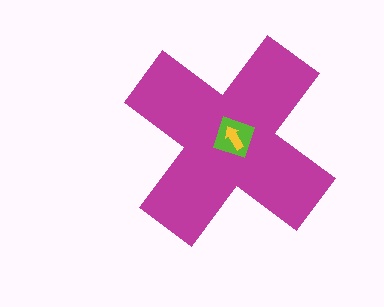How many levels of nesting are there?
3.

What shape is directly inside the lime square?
The yellow arrow.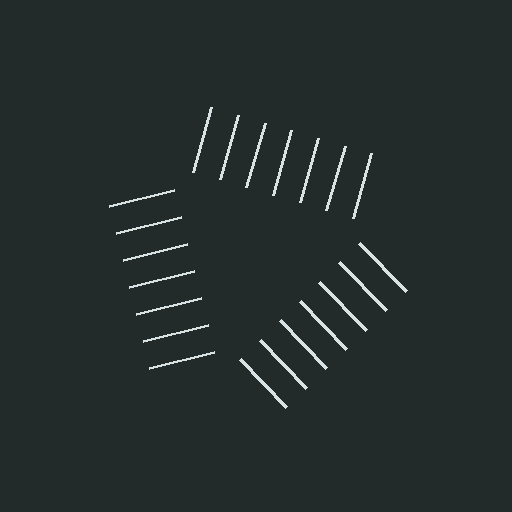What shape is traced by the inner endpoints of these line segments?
An illusory triangle — the line segments terminate on its edges but no continuous stroke is drawn.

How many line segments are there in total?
21 — 7 along each of the 3 edges.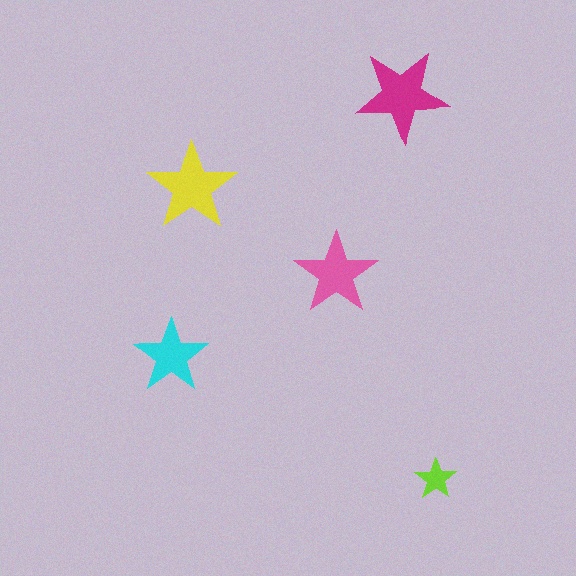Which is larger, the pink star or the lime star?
The pink one.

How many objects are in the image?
There are 5 objects in the image.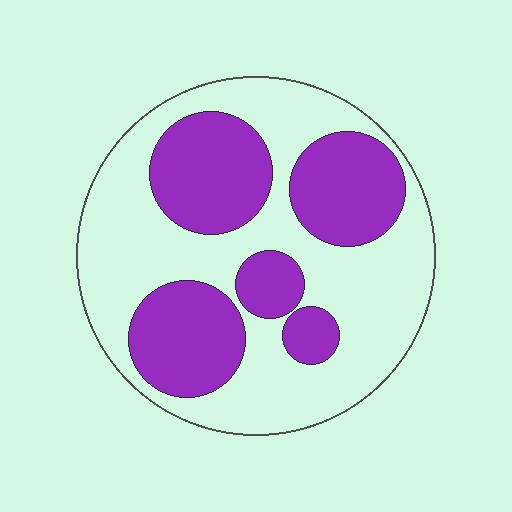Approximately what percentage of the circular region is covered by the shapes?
Approximately 40%.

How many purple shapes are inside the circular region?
5.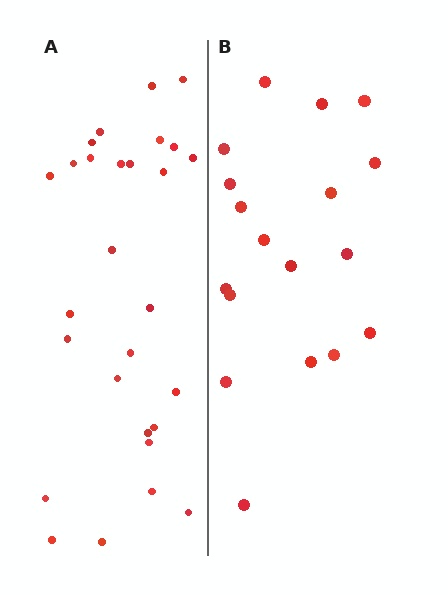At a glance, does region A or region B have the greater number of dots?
Region A (the left region) has more dots.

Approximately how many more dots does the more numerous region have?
Region A has roughly 10 or so more dots than region B.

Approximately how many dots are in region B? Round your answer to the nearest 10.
About 20 dots. (The exact count is 18, which rounds to 20.)